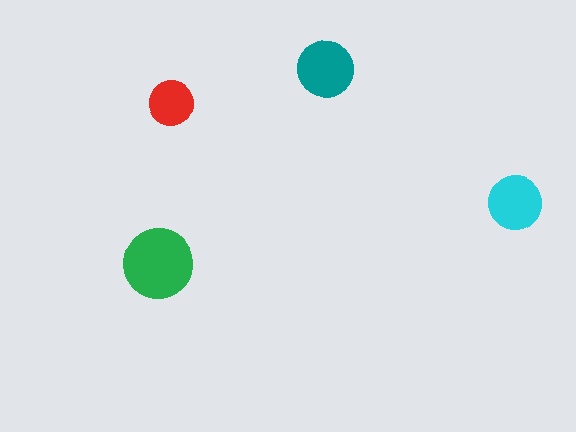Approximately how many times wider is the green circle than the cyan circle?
About 1.5 times wider.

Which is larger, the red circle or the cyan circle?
The cyan one.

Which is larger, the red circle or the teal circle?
The teal one.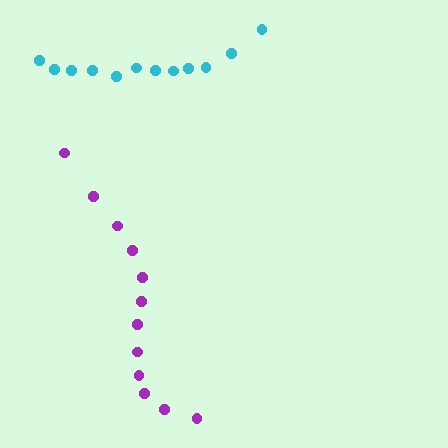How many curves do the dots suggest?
There are 2 distinct paths.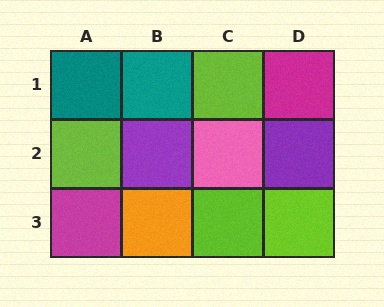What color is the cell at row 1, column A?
Teal.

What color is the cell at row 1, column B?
Teal.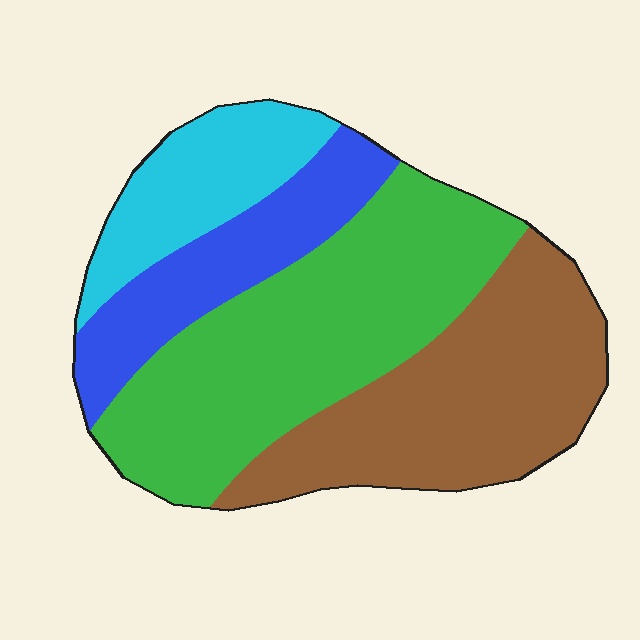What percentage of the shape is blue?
Blue covers around 15% of the shape.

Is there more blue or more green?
Green.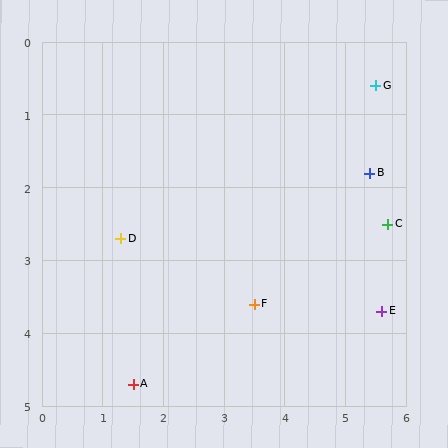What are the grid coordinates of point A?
Point A is at approximately (1.5, 4.7).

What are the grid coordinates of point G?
Point G is at approximately (5.5, 0.6).